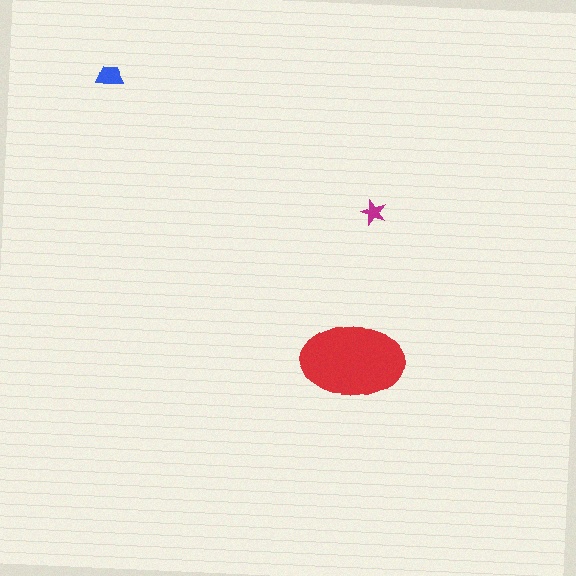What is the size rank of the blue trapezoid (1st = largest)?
2nd.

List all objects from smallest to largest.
The magenta star, the blue trapezoid, the red ellipse.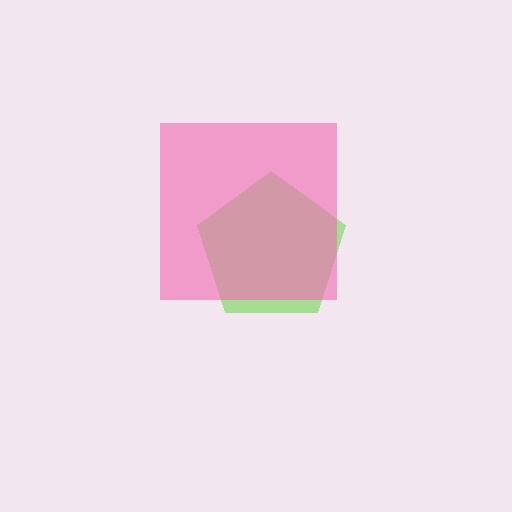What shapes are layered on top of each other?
The layered shapes are: a lime pentagon, a pink square.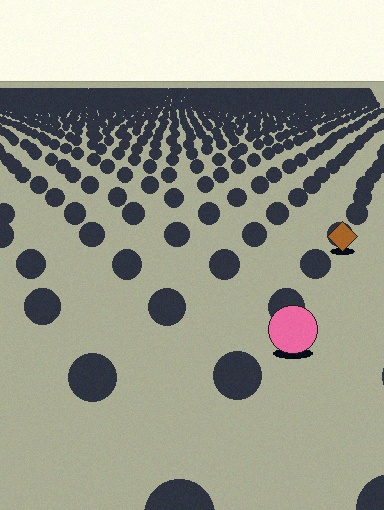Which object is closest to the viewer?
The pink circle is closest. The texture marks near it are larger and more spread out.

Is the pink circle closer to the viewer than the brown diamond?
Yes. The pink circle is closer — you can tell from the texture gradient: the ground texture is coarser near it.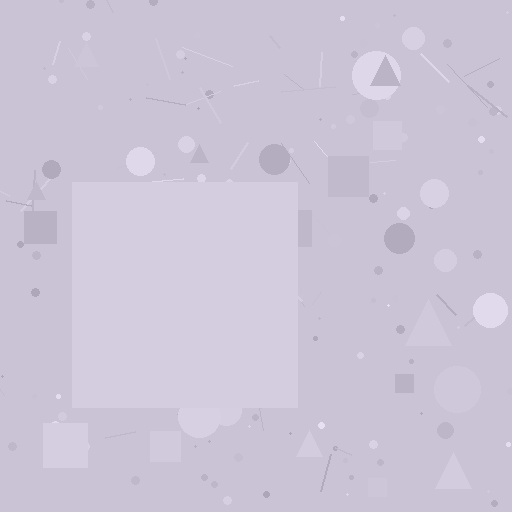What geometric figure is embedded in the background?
A square is embedded in the background.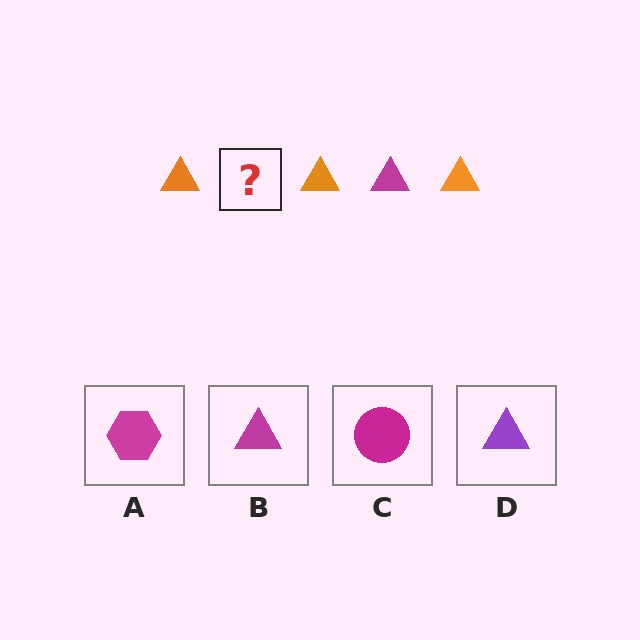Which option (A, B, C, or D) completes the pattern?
B.